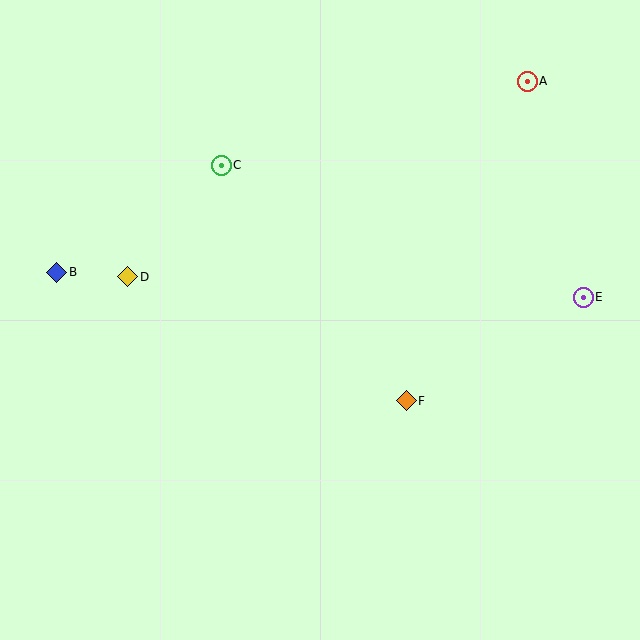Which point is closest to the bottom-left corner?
Point B is closest to the bottom-left corner.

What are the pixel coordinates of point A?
Point A is at (527, 81).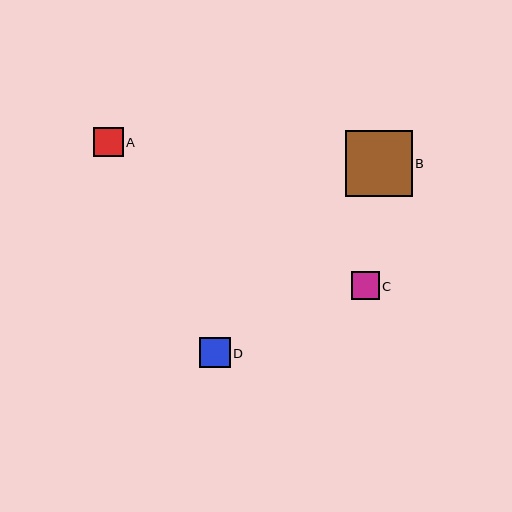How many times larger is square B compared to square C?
Square B is approximately 2.4 times the size of square C.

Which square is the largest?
Square B is the largest with a size of approximately 66 pixels.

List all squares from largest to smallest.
From largest to smallest: B, D, A, C.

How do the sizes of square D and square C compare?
Square D and square C are approximately the same size.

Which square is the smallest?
Square C is the smallest with a size of approximately 28 pixels.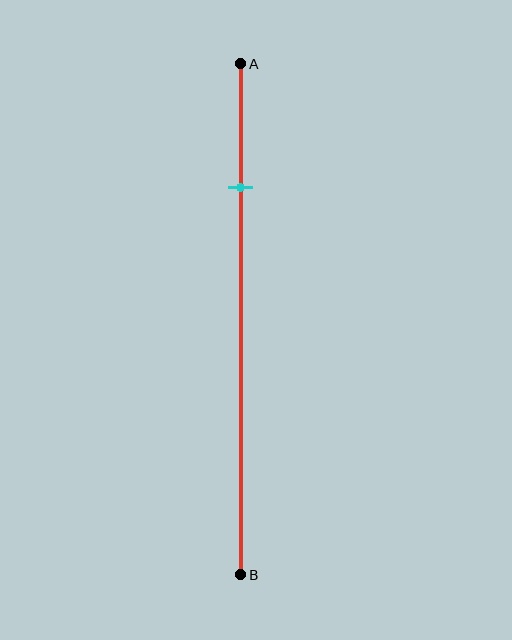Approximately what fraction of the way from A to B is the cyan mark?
The cyan mark is approximately 25% of the way from A to B.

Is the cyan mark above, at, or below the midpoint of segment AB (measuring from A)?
The cyan mark is above the midpoint of segment AB.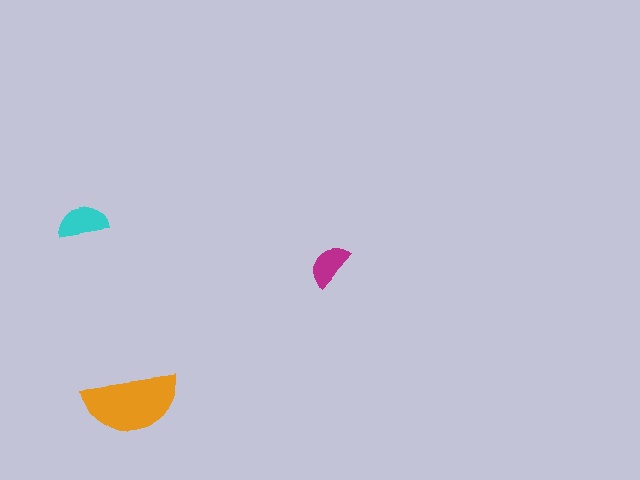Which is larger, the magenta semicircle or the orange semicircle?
The orange one.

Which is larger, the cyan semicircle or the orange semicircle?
The orange one.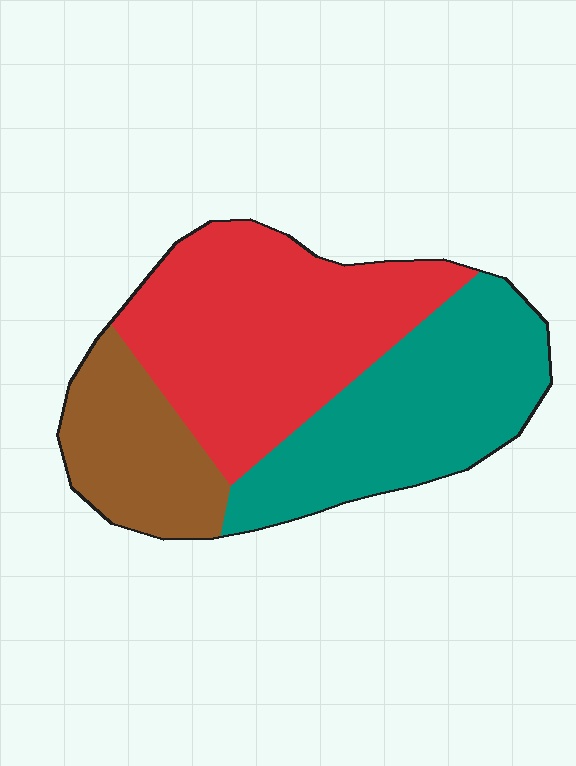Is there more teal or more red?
Red.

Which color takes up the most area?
Red, at roughly 45%.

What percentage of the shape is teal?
Teal takes up between a quarter and a half of the shape.